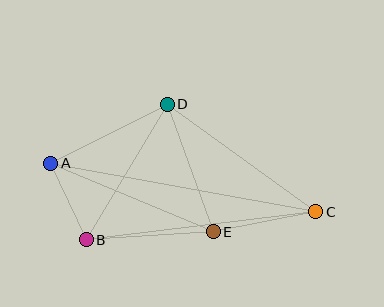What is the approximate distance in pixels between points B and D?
The distance between B and D is approximately 158 pixels.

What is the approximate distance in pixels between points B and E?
The distance between B and E is approximately 127 pixels.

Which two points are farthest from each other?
Points A and C are farthest from each other.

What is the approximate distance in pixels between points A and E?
The distance between A and E is approximately 176 pixels.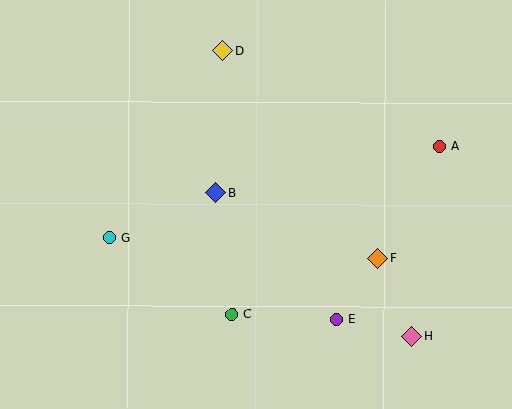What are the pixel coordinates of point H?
Point H is at (412, 336).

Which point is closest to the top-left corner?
Point D is closest to the top-left corner.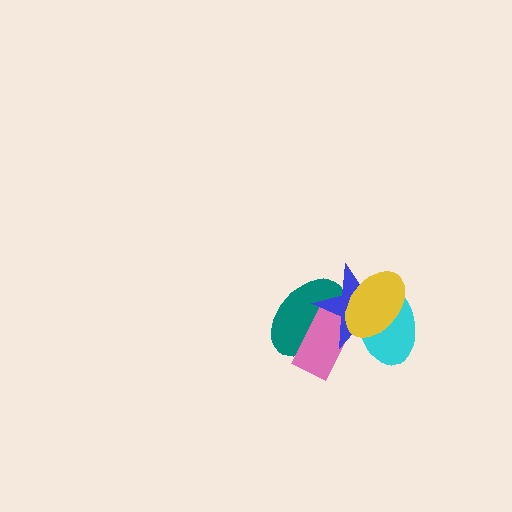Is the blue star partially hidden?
Yes, it is partially covered by another shape.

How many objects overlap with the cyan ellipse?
4 objects overlap with the cyan ellipse.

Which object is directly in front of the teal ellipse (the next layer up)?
The pink rectangle is directly in front of the teal ellipse.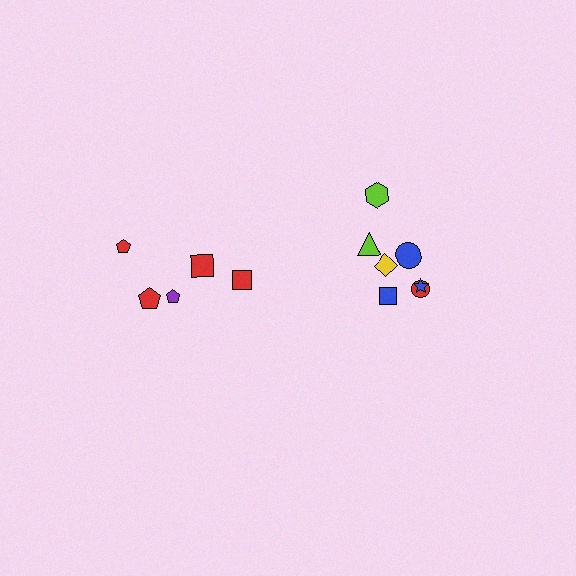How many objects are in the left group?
There are 5 objects.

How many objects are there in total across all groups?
There are 12 objects.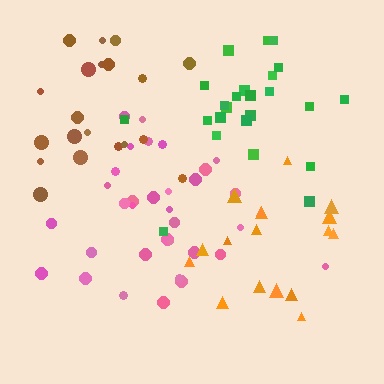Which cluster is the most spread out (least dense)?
Brown.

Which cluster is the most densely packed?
Pink.